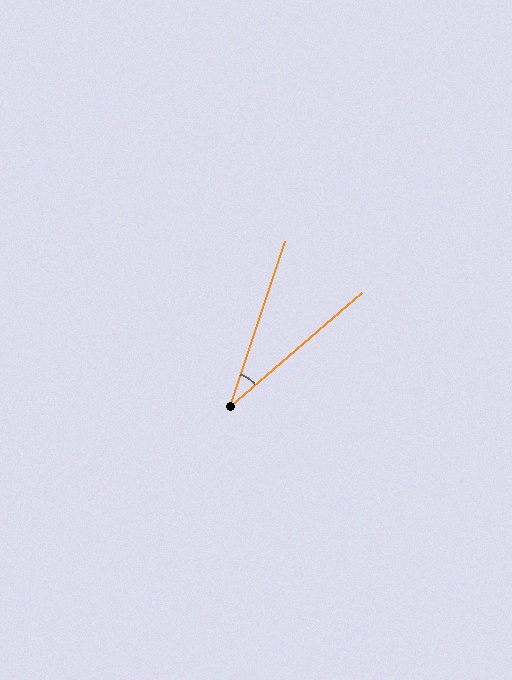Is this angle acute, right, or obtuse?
It is acute.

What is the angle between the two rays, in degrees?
Approximately 31 degrees.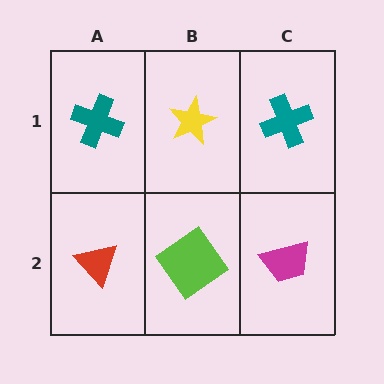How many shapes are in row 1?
3 shapes.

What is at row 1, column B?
A yellow star.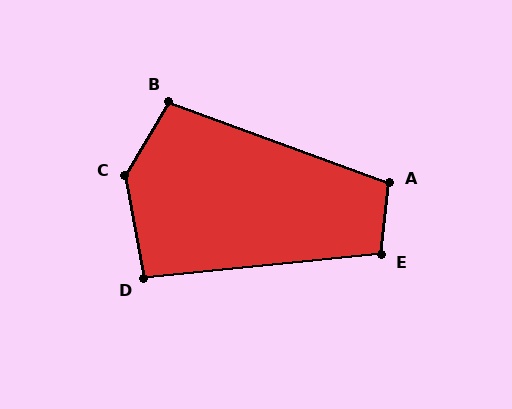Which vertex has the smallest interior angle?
D, at approximately 95 degrees.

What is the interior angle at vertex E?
Approximately 102 degrees (obtuse).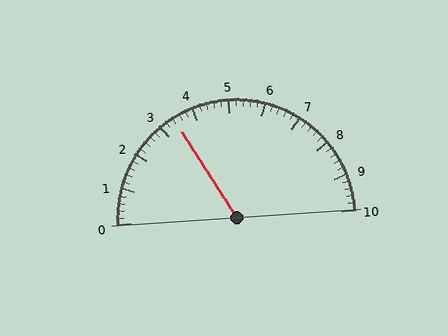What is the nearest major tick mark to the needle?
The nearest major tick mark is 3.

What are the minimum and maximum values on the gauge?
The gauge ranges from 0 to 10.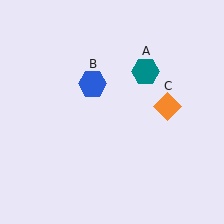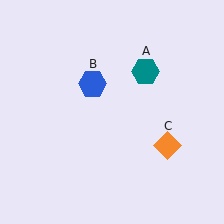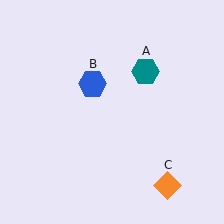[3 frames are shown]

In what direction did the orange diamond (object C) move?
The orange diamond (object C) moved down.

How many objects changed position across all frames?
1 object changed position: orange diamond (object C).